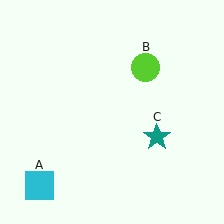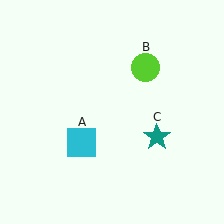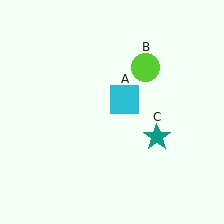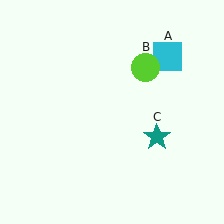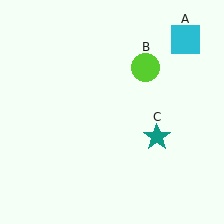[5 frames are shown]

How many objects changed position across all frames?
1 object changed position: cyan square (object A).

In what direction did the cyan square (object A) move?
The cyan square (object A) moved up and to the right.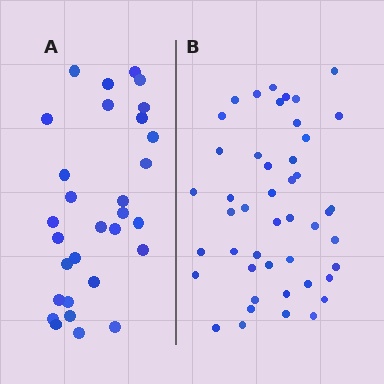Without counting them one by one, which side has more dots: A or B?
Region B (the right region) has more dots.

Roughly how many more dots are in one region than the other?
Region B has approximately 15 more dots than region A.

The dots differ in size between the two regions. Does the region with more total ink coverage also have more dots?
No. Region A has more total ink coverage because its dots are larger, but region B actually contains more individual dots. Total area can be misleading — the number of items is what matters here.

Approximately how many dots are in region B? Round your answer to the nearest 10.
About 50 dots. (The exact count is 46, which rounds to 50.)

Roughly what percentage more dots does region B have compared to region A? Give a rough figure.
About 55% more.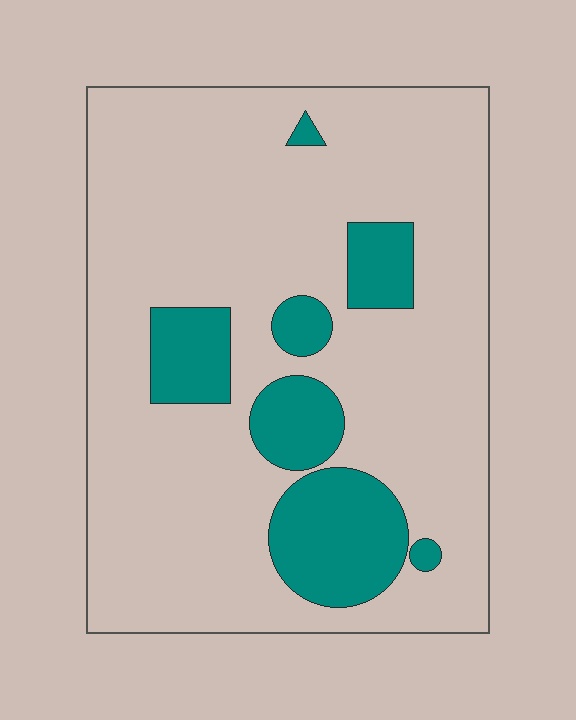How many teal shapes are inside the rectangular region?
7.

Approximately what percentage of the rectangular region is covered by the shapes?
Approximately 20%.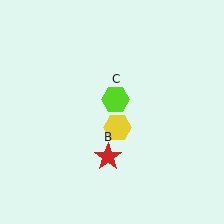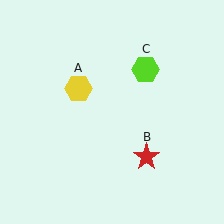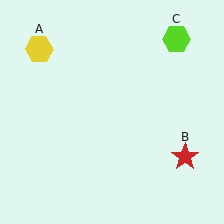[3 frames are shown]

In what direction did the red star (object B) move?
The red star (object B) moved right.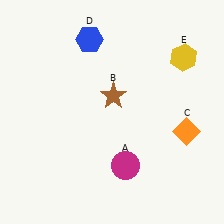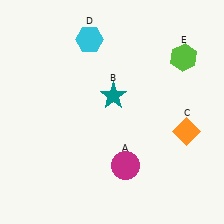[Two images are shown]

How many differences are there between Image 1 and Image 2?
There are 3 differences between the two images.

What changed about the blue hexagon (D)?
In Image 1, D is blue. In Image 2, it changed to cyan.